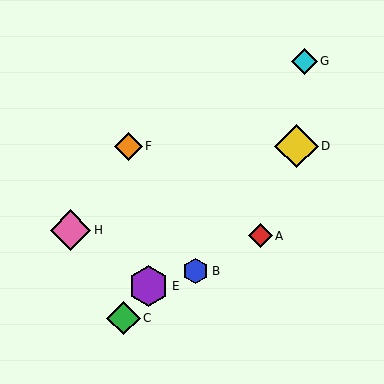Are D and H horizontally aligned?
No, D is at y≈146 and H is at y≈230.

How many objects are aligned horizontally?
2 objects (D, F) are aligned horizontally.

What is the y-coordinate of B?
Object B is at y≈271.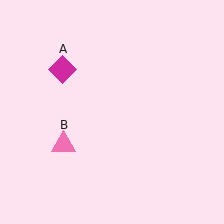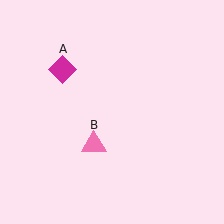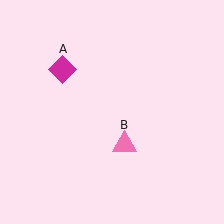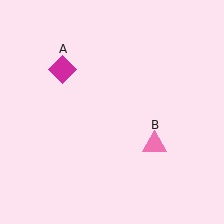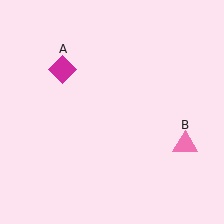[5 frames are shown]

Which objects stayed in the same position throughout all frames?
Magenta diamond (object A) remained stationary.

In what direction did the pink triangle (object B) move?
The pink triangle (object B) moved right.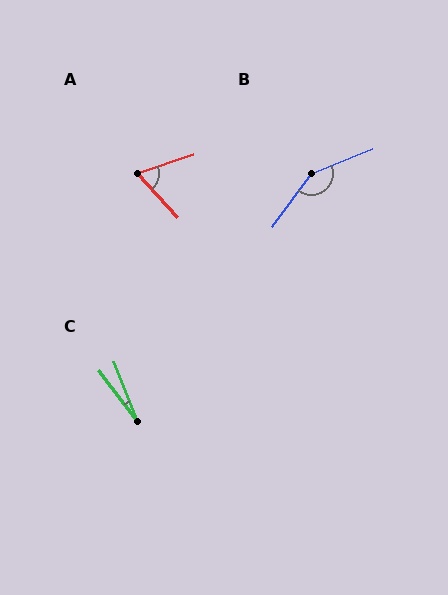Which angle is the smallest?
C, at approximately 15 degrees.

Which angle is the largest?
B, at approximately 149 degrees.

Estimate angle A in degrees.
Approximately 66 degrees.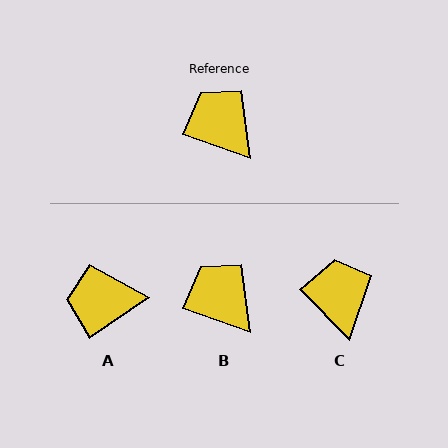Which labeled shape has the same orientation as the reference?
B.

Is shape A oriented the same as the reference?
No, it is off by about 54 degrees.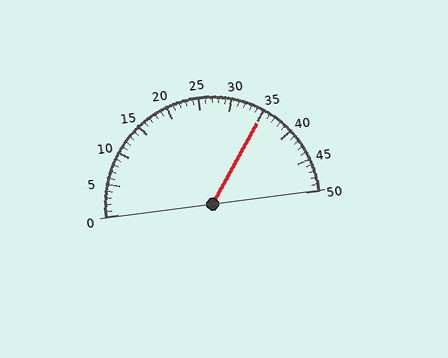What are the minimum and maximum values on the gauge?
The gauge ranges from 0 to 50.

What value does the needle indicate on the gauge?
The needle indicates approximately 35.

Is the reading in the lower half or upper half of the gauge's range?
The reading is in the upper half of the range (0 to 50).